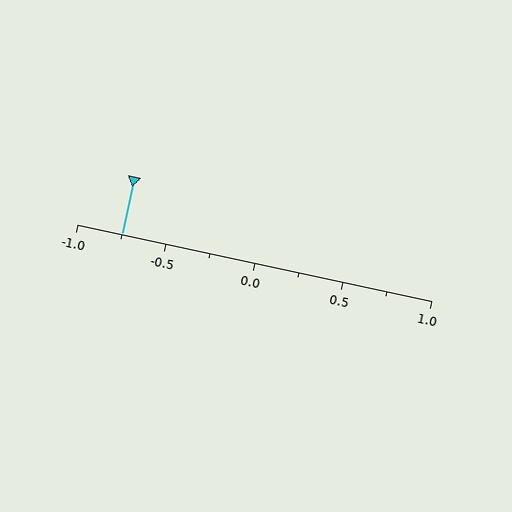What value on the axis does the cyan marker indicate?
The marker indicates approximately -0.75.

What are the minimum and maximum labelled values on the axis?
The axis runs from -1.0 to 1.0.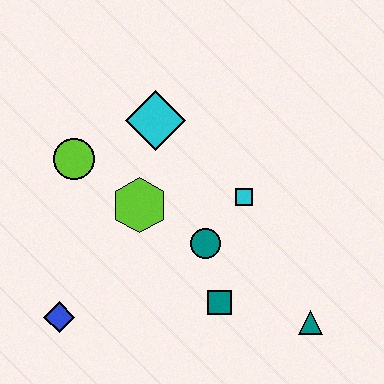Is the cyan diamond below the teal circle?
No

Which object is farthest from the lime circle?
The teal triangle is farthest from the lime circle.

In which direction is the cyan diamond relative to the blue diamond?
The cyan diamond is above the blue diamond.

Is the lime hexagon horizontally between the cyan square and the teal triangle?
No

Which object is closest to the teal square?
The teal circle is closest to the teal square.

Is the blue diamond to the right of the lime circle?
No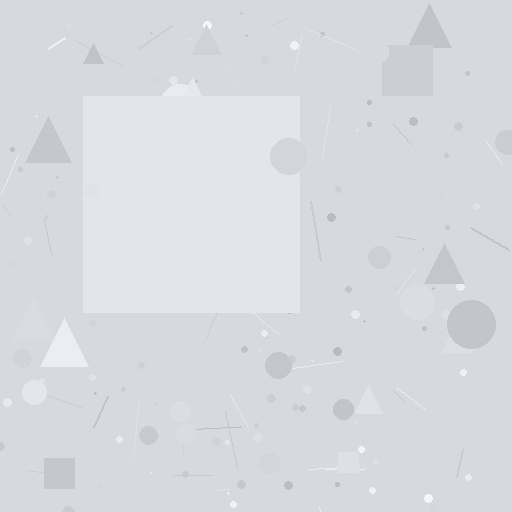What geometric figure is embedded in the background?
A square is embedded in the background.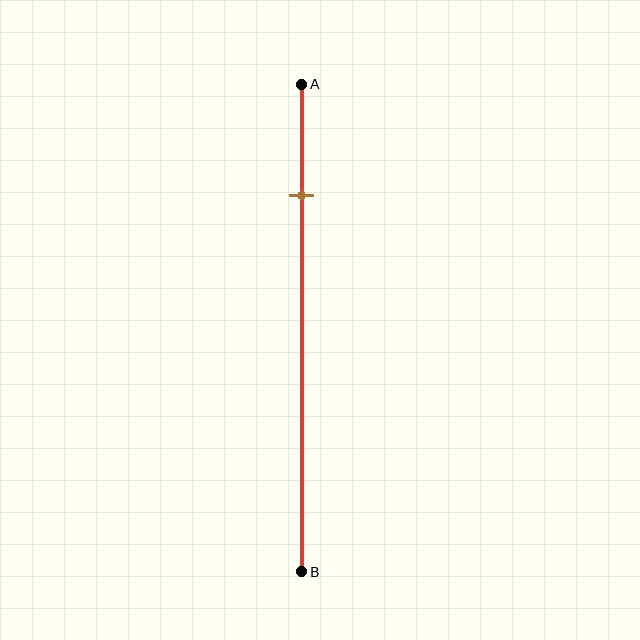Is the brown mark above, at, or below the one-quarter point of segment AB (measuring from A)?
The brown mark is approximately at the one-quarter point of segment AB.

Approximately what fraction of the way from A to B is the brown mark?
The brown mark is approximately 25% of the way from A to B.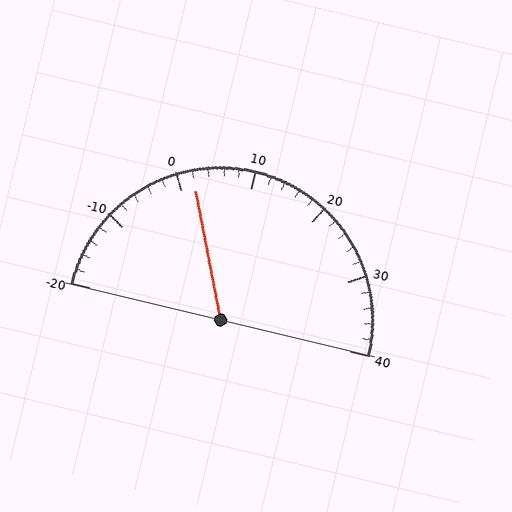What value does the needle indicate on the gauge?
The needle indicates approximately 2.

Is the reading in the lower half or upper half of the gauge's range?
The reading is in the lower half of the range (-20 to 40).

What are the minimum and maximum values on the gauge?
The gauge ranges from -20 to 40.